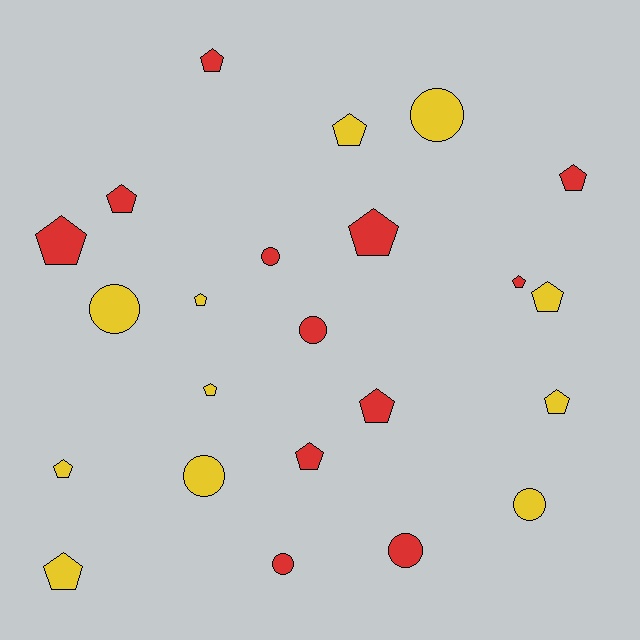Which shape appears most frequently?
Pentagon, with 15 objects.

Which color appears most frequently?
Red, with 12 objects.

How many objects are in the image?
There are 23 objects.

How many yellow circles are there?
There are 4 yellow circles.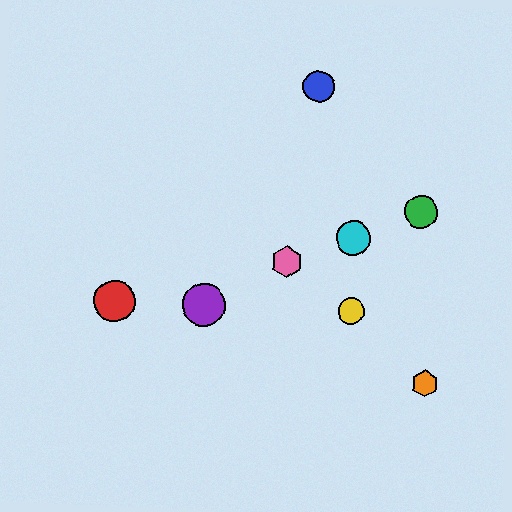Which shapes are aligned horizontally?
The red circle, the yellow circle, the purple circle are aligned horizontally.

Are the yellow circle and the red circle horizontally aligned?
Yes, both are at y≈311.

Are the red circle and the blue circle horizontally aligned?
No, the red circle is at y≈301 and the blue circle is at y≈87.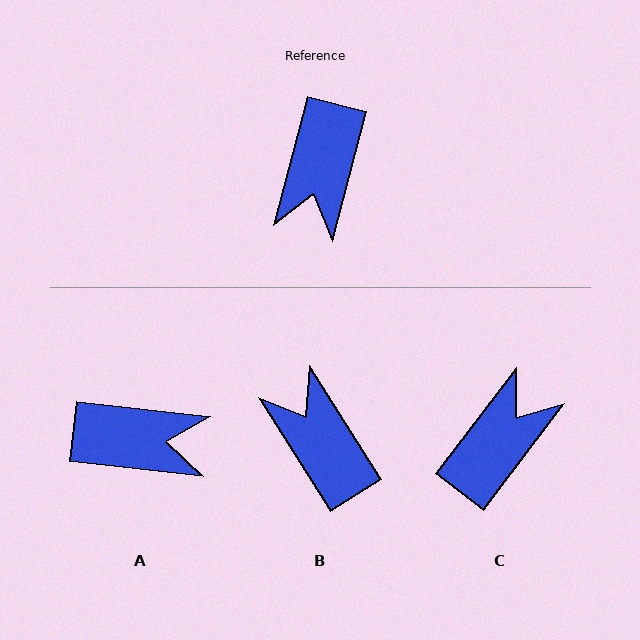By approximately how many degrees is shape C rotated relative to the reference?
Approximately 158 degrees counter-clockwise.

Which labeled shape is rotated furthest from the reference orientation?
C, about 158 degrees away.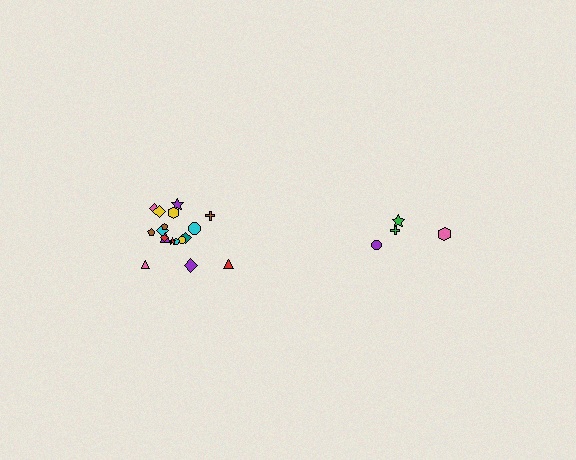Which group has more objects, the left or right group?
The left group.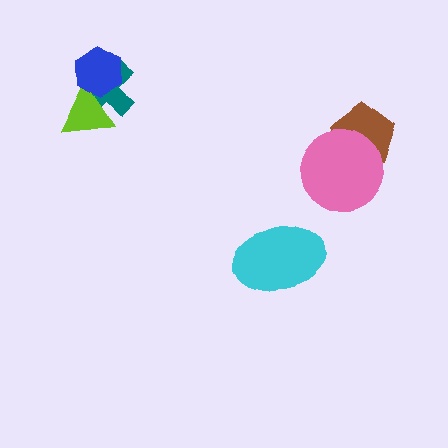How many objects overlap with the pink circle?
1 object overlaps with the pink circle.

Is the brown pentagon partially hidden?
Yes, it is partially covered by another shape.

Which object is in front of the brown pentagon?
The pink circle is in front of the brown pentagon.